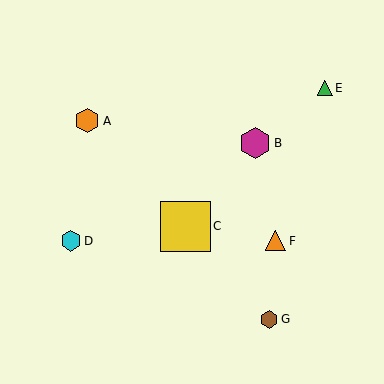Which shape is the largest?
The yellow square (labeled C) is the largest.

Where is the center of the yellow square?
The center of the yellow square is at (185, 226).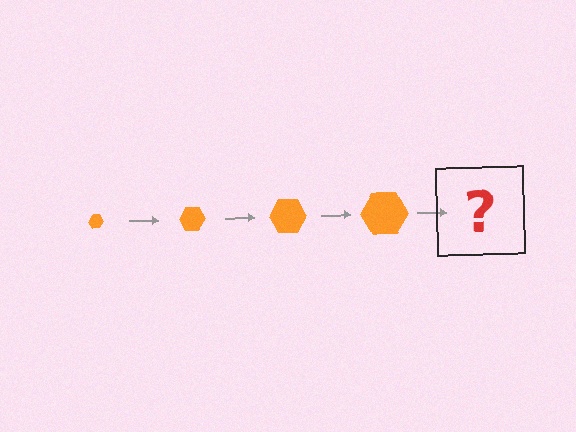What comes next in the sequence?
The next element should be an orange hexagon, larger than the previous one.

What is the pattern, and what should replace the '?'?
The pattern is that the hexagon gets progressively larger each step. The '?' should be an orange hexagon, larger than the previous one.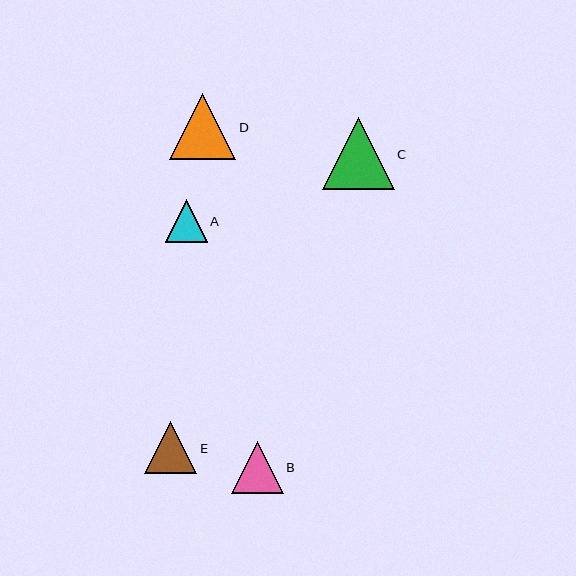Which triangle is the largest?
Triangle C is the largest with a size of approximately 72 pixels.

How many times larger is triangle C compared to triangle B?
Triangle C is approximately 1.4 times the size of triangle B.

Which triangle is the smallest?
Triangle A is the smallest with a size of approximately 42 pixels.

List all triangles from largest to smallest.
From largest to smallest: C, D, B, E, A.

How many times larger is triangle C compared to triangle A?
Triangle C is approximately 1.7 times the size of triangle A.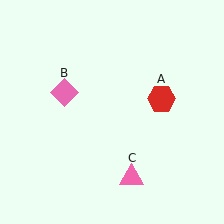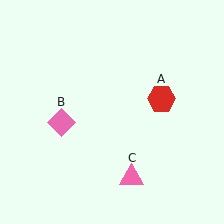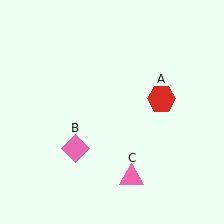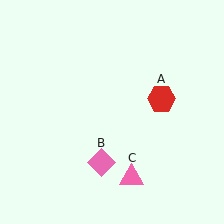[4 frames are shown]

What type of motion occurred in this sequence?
The pink diamond (object B) rotated counterclockwise around the center of the scene.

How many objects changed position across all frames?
1 object changed position: pink diamond (object B).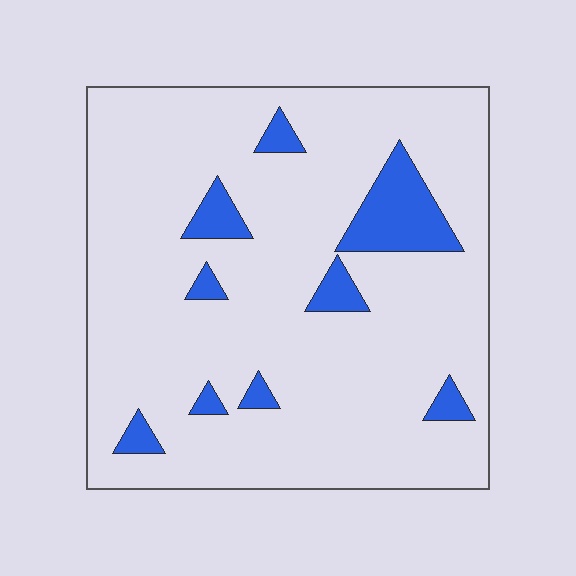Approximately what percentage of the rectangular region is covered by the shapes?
Approximately 10%.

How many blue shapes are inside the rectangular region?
9.